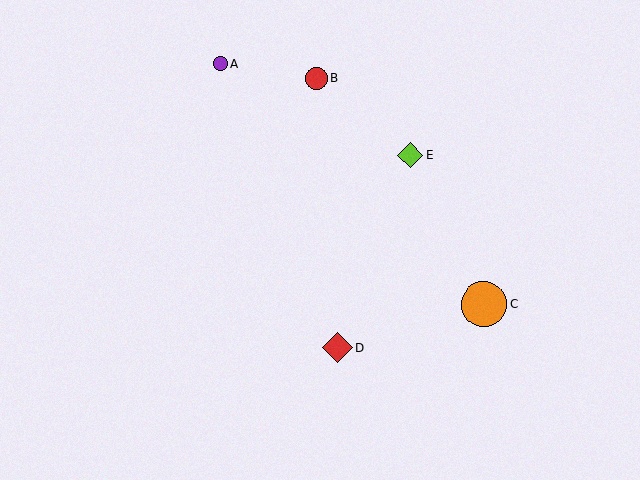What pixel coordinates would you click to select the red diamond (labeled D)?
Click at (338, 347) to select the red diamond D.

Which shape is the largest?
The orange circle (labeled C) is the largest.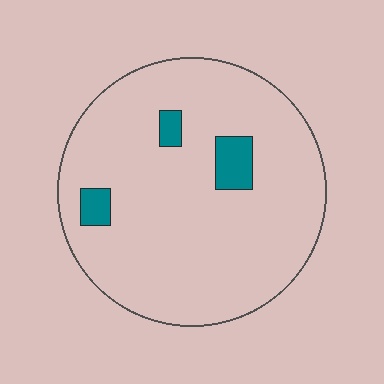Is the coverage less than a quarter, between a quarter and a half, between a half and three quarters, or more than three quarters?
Less than a quarter.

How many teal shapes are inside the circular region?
3.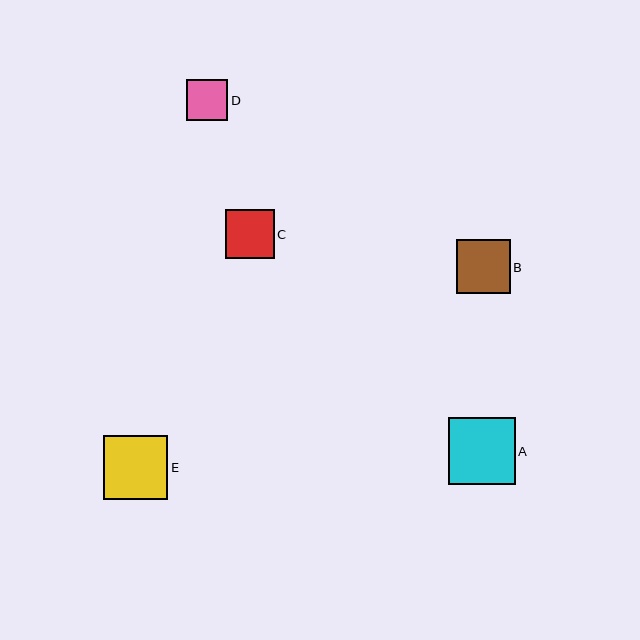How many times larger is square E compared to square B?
Square E is approximately 1.2 times the size of square B.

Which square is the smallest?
Square D is the smallest with a size of approximately 41 pixels.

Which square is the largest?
Square A is the largest with a size of approximately 67 pixels.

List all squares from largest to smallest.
From largest to smallest: A, E, B, C, D.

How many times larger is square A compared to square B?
Square A is approximately 1.2 times the size of square B.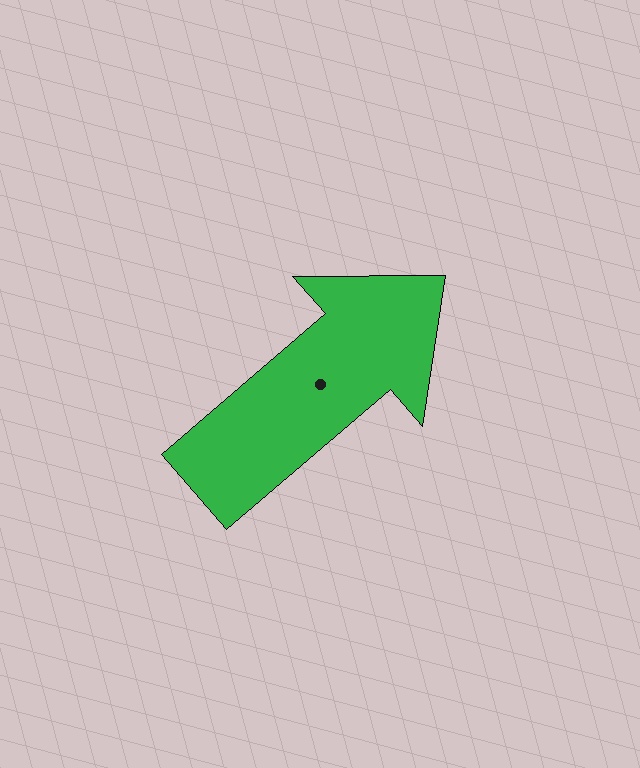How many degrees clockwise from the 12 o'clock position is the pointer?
Approximately 49 degrees.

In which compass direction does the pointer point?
Northeast.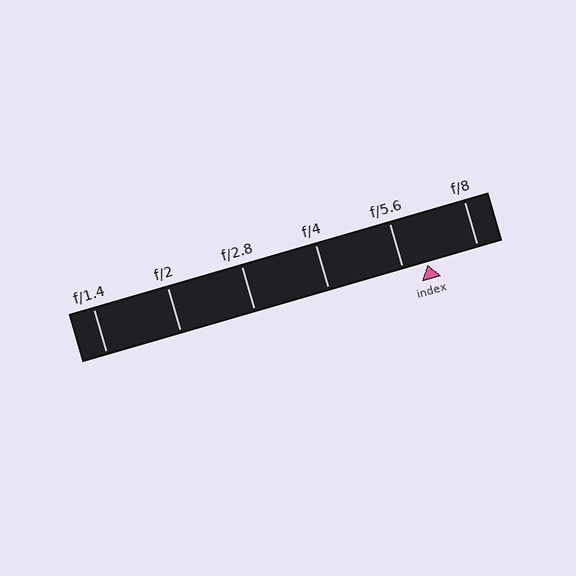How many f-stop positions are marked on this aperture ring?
There are 6 f-stop positions marked.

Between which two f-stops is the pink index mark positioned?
The index mark is between f/5.6 and f/8.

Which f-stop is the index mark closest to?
The index mark is closest to f/5.6.